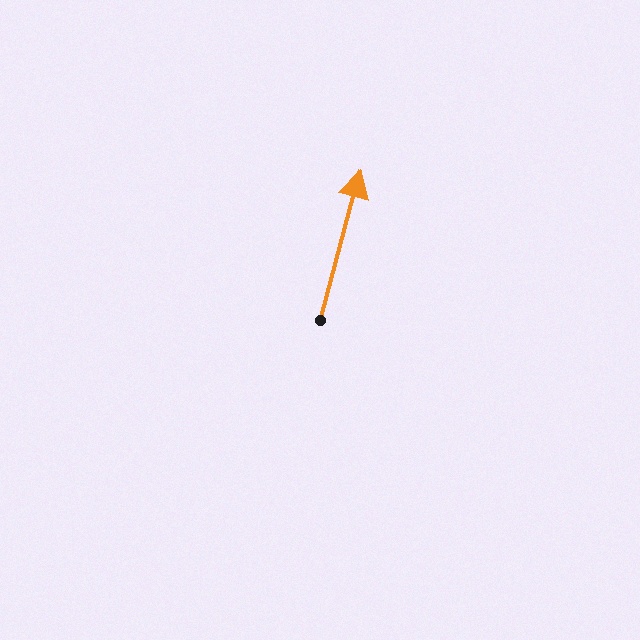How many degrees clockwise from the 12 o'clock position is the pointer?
Approximately 15 degrees.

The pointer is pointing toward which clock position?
Roughly 1 o'clock.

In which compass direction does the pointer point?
North.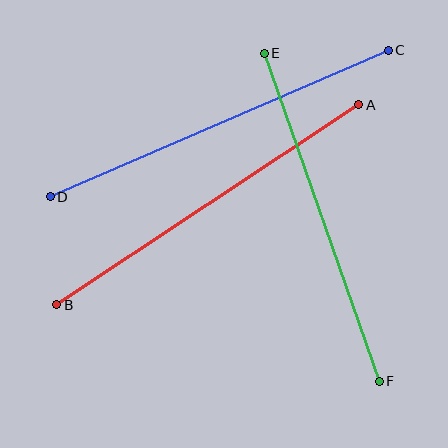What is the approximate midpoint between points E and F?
The midpoint is at approximately (322, 217) pixels.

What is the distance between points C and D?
The distance is approximately 368 pixels.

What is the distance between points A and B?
The distance is approximately 362 pixels.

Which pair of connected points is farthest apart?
Points C and D are farthest apart.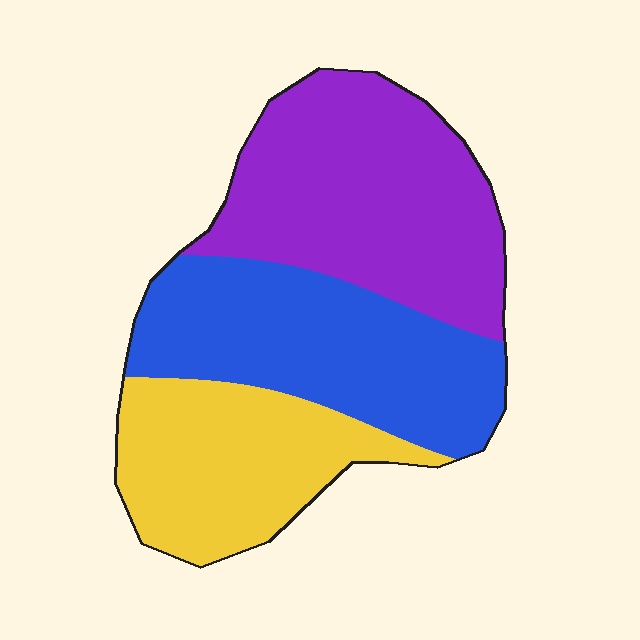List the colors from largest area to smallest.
From largest to smallest: purple, blue, yellow.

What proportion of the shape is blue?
Blue covers about 35% of the shape.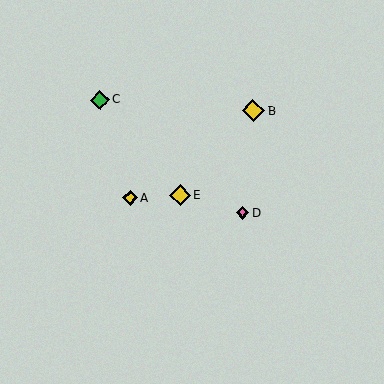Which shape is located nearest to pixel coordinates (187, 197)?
The yellow diamond (labeled E) at (180, 195) is nearest to that location.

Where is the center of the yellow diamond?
The center of the yellow diamond is at (130, 198).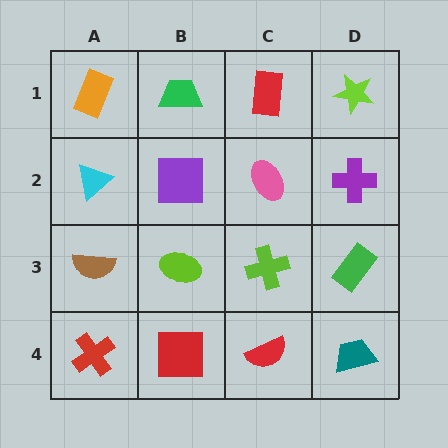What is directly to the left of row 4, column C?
A red square.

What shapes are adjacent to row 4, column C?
A lime cross (row 3, column C), a red square (row 4, column B), a teal trapezoid (row 4, column D).